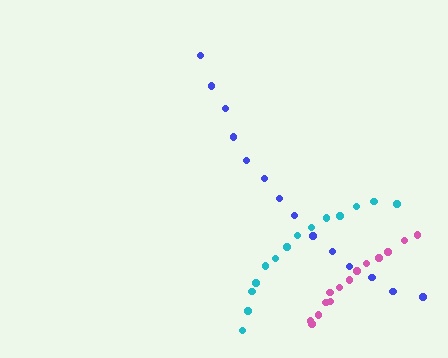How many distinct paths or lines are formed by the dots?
There are 3 distinct paths.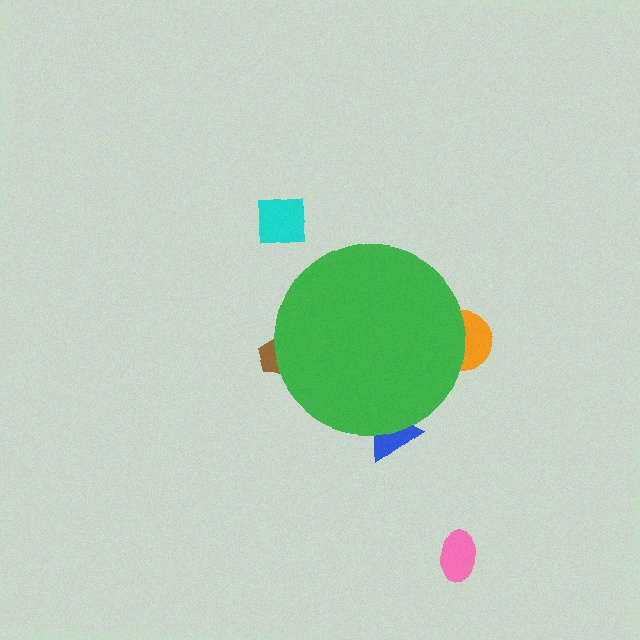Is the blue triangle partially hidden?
Yes, the blue triangle is partially hidden behind the green circle.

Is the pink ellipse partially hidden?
No, the pink ellipse is fully visible.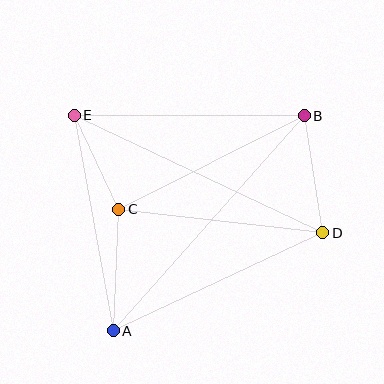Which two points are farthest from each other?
Points A and B are farthest from each other.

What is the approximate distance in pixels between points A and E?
The distance between A and E is approximately 219 pixels.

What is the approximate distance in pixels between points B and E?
The distance between B and E is approximately 230 pixels.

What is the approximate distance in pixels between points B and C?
The distance between B and C is approximately 207 pixels.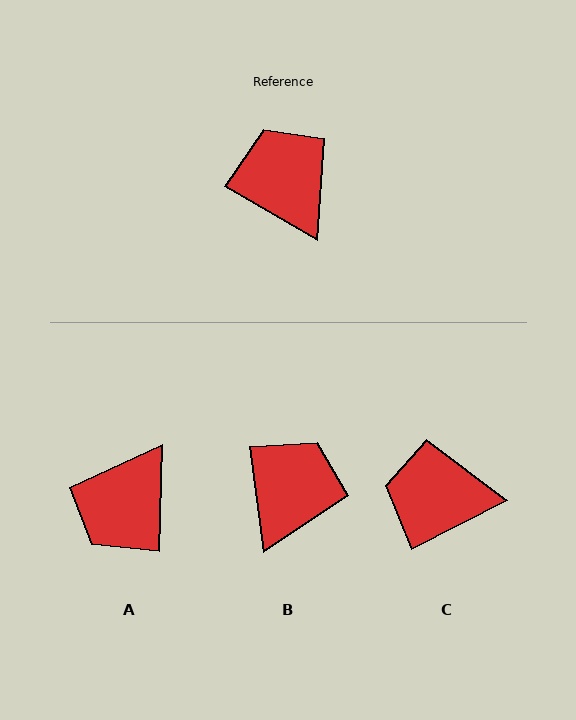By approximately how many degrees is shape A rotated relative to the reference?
Approximately 119 degrees counter-clockwise.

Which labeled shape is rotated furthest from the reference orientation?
A, about 119 degrees away.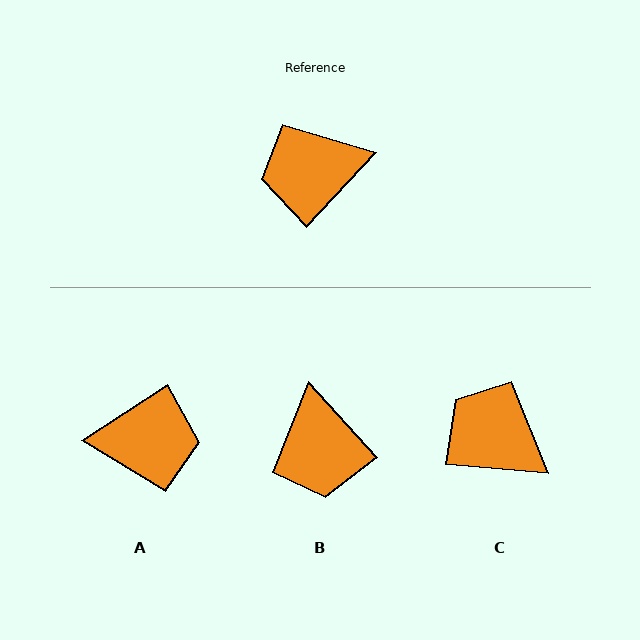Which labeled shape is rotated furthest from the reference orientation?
A, about 166 degrees away.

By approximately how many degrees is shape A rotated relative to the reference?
Approximately 166 degrees counter-clockwise.